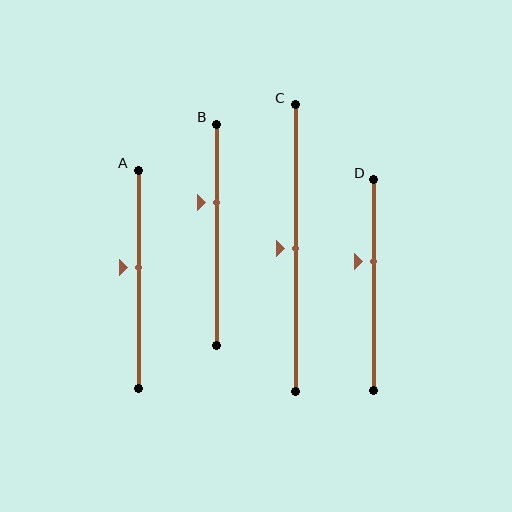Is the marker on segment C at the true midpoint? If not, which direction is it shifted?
Yes, the marker on segment C is at the true midpoint.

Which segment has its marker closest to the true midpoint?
Segment C has its marker closest to the true midpoint.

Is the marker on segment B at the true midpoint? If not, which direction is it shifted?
No, the marker on segment B is shifted upward by about 15% of the segment length.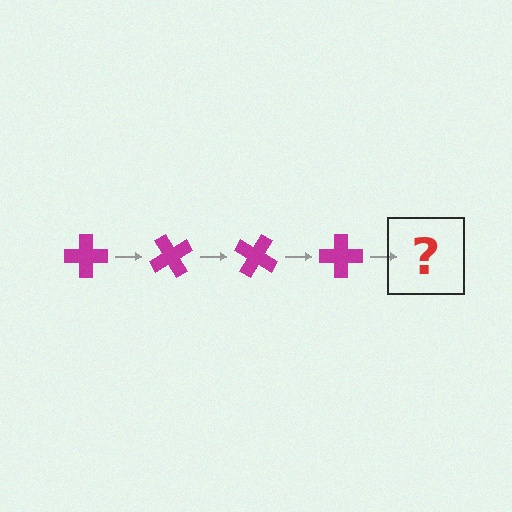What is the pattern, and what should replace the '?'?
The pattern is that the cross rotates 60 degrees each step. The '?' should be a magenta cross rotated 240 degrees.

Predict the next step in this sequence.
The next step is a magenta cross rotated 240 degrees.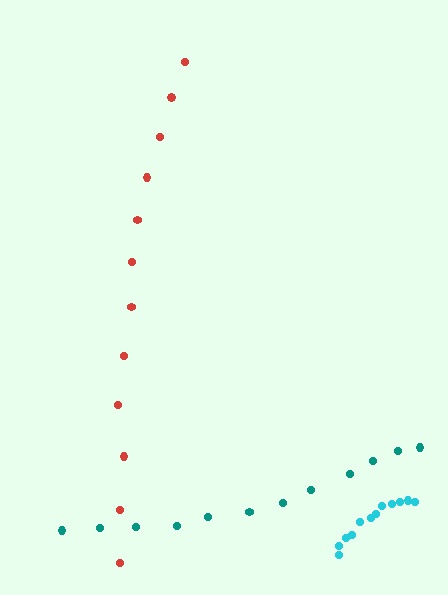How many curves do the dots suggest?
There are 3 distinct paths.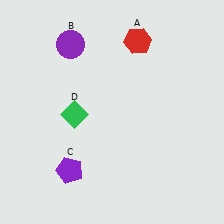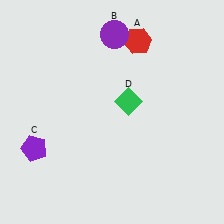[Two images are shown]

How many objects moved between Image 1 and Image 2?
3 objects moved between the two images.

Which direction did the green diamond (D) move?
The green diamond (D) moved right.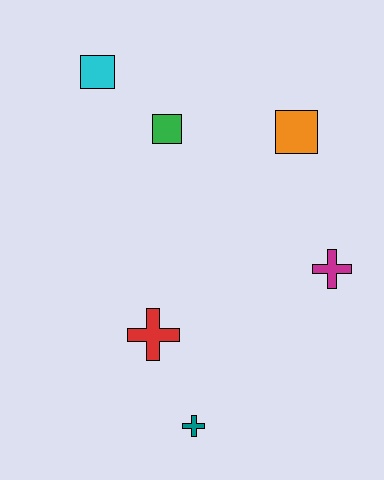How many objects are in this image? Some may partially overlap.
There are 6 objects.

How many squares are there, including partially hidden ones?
There are 3 squares.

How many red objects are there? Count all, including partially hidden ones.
There is 1 red object.